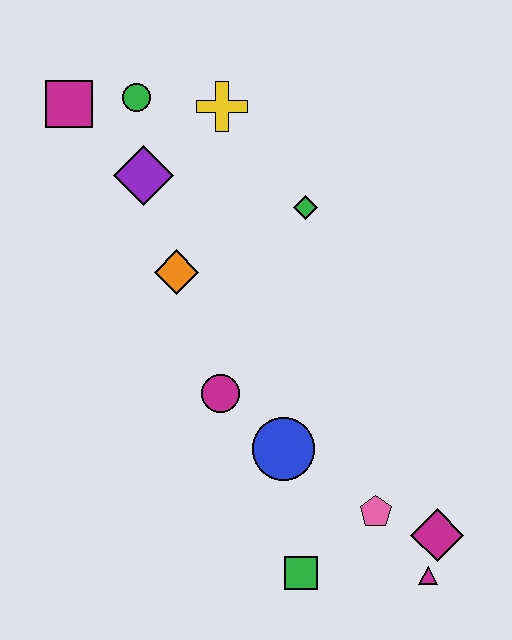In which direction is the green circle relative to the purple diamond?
The green circle is above the purple diamond.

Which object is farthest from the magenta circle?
The magenta square is farthest from the magenta circle.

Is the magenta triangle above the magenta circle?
No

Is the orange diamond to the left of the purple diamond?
No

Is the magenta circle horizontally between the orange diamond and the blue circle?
Yes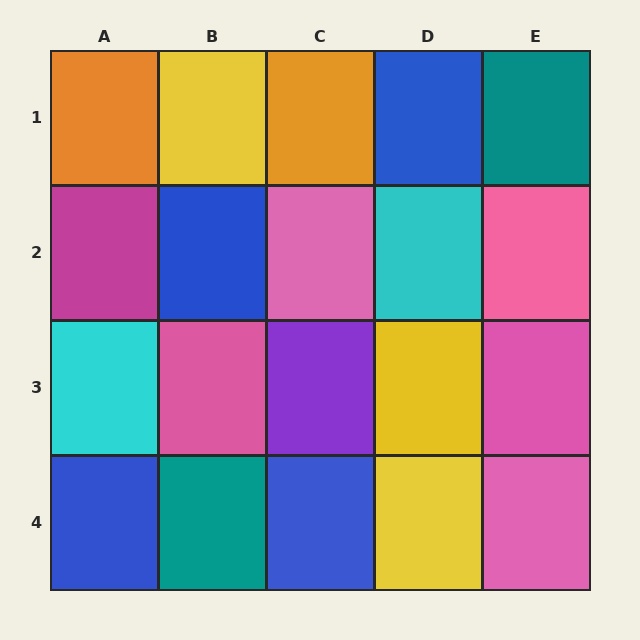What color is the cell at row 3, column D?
Yellow.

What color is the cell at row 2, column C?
Pink.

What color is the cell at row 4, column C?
Blue.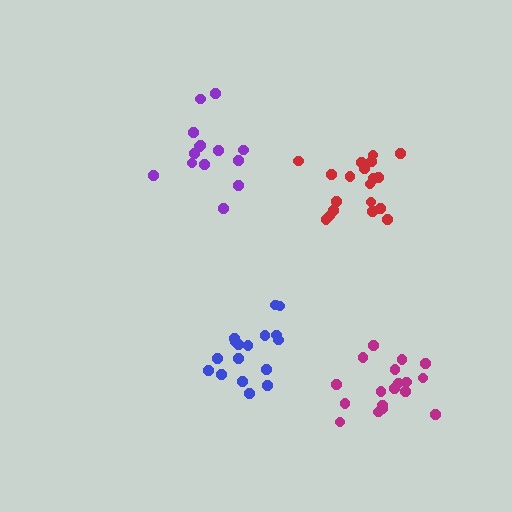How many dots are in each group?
Group 1: 17 dots, Group 2: 18 dots, Group 3: 15 dots, Group 4: 20 dots (70 total).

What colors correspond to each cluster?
The clusters are colored: blue, magenta, purple, red.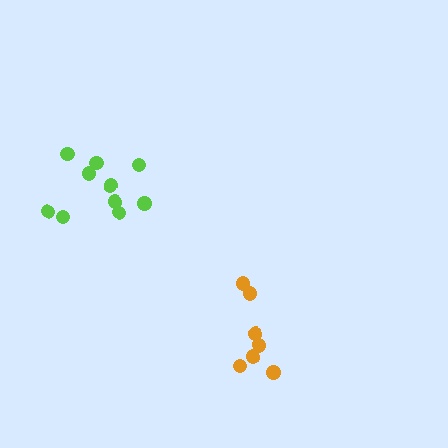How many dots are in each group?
Group 1: 10 dots, Group 2: 7 dots (17 total).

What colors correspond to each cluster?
The clusters are colored: lime, orange.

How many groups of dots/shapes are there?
There are 2 groups.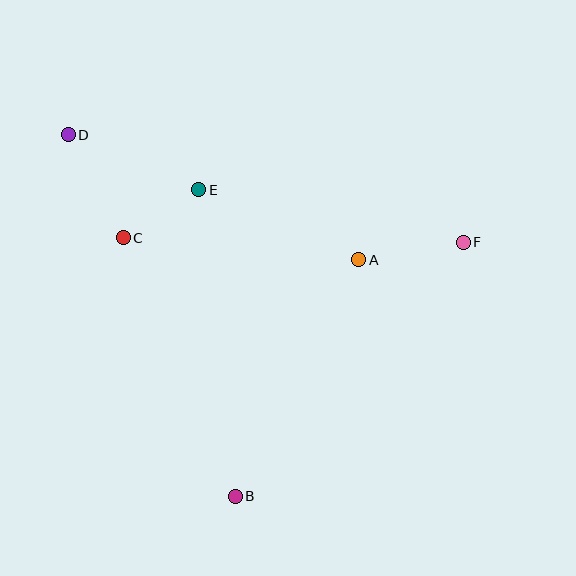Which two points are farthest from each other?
Points D and F are farthest from each other.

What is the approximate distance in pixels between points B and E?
The distance between B and E is approximately 309 pixels.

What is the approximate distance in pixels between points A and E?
The distance between A and E is approximately 175 pixels.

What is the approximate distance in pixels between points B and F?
The distance between B and F is approximately 341 pixels.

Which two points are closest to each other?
Points C and E are closest to each other.